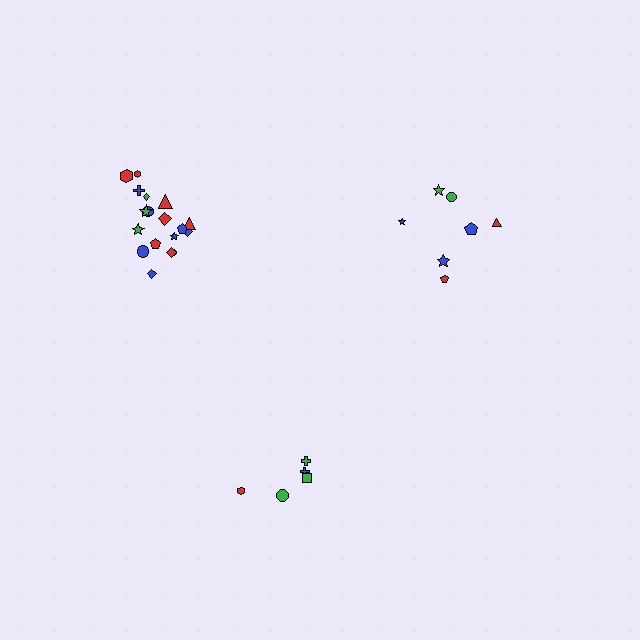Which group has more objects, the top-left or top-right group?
The top-left group.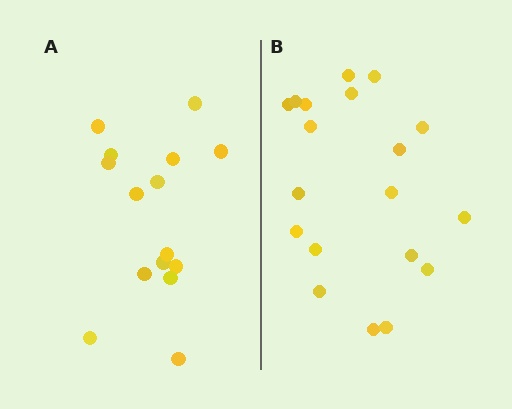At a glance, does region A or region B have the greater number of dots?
Region B (the right region) has more dots.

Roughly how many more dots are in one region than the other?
Region B has about 4 more dots than region A.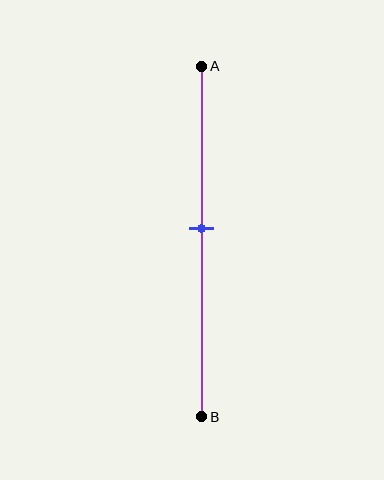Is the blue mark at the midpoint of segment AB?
No, the mark is at about 45% from A, not at the 50% midpoint.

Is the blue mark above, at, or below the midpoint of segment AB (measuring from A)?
The blue mark is above the midpoint of segment AB.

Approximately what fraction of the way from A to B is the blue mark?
The blue mark is approximately 45% of the way from A to B.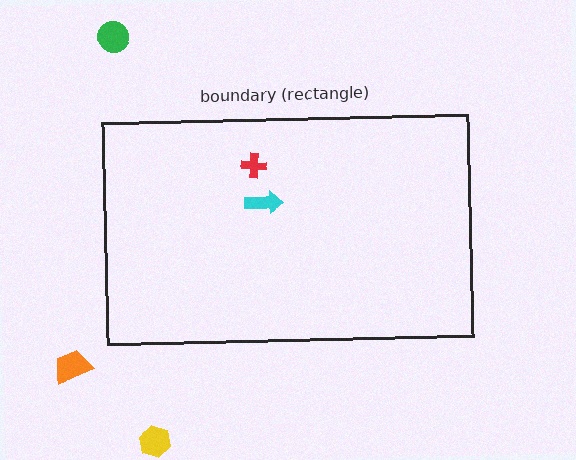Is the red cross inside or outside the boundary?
Inside.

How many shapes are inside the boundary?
2 inside, 3 outside.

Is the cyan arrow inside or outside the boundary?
Inside.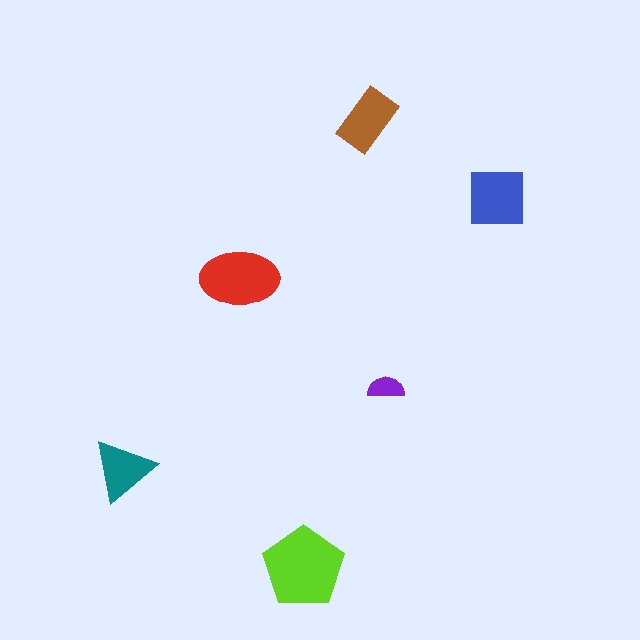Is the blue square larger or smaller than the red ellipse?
Smaller.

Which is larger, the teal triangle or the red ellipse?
The red ellipse.